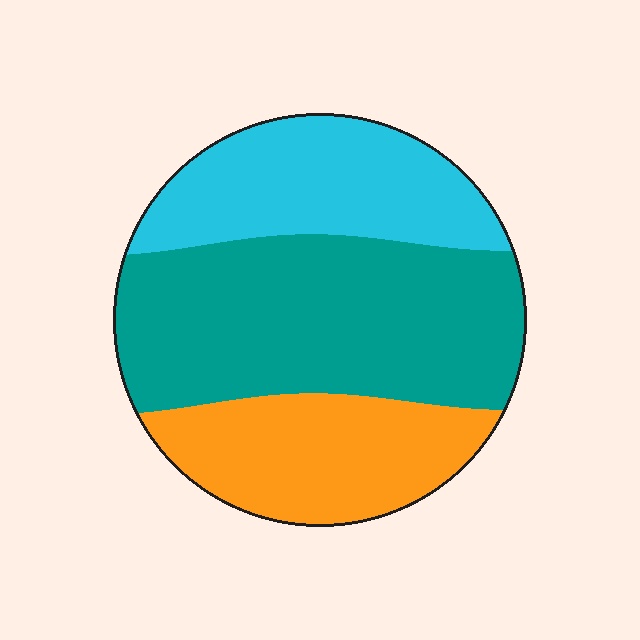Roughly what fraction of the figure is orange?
Orange covers roughly 25% of the figure.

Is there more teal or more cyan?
Teal.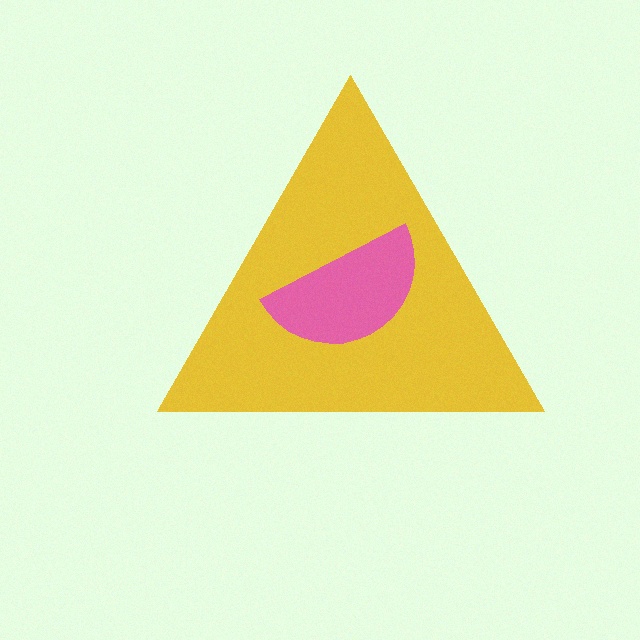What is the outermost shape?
The yellow triangle.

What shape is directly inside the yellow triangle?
The pink semicircle.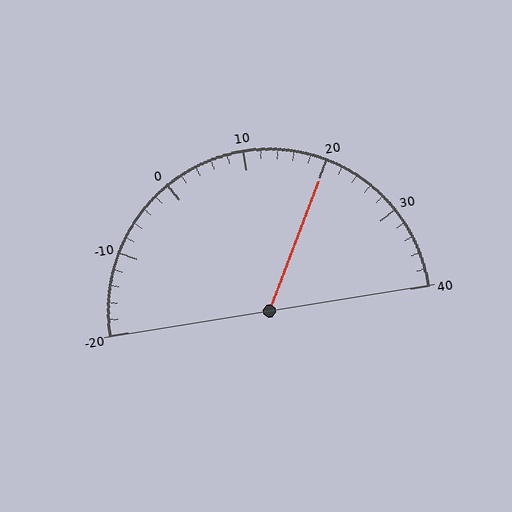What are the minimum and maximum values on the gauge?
The gauge ranges from -20 to 40.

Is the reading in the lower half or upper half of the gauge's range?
The reading is in the upper half of the range (-20 to 40).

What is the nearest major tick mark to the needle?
The nearest major tick mark is 20.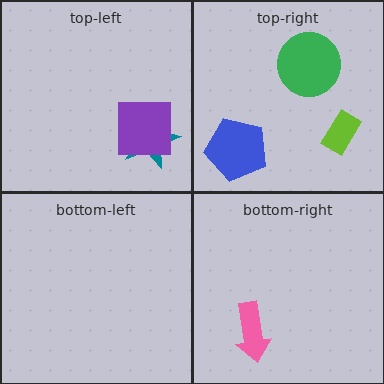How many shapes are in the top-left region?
2.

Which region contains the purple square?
The top-left region.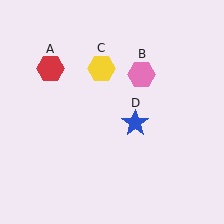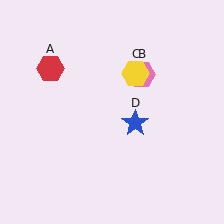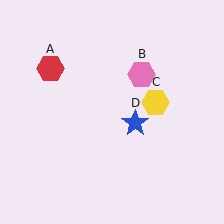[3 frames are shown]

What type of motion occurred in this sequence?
The yellow hexagon (object C) rotated clockwise around the center of the scene.